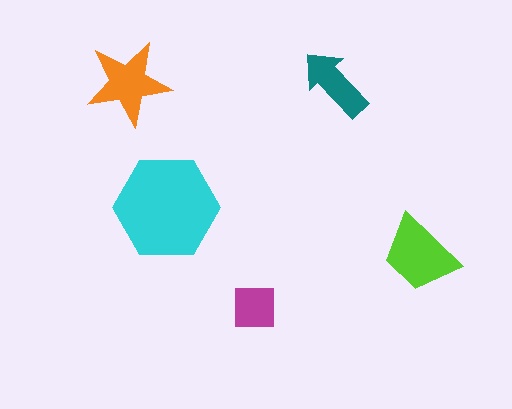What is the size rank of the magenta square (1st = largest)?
5th.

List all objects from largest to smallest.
The cyan hexagon, the lime trapezoid, the orange star, the teal arrow, the magenta square.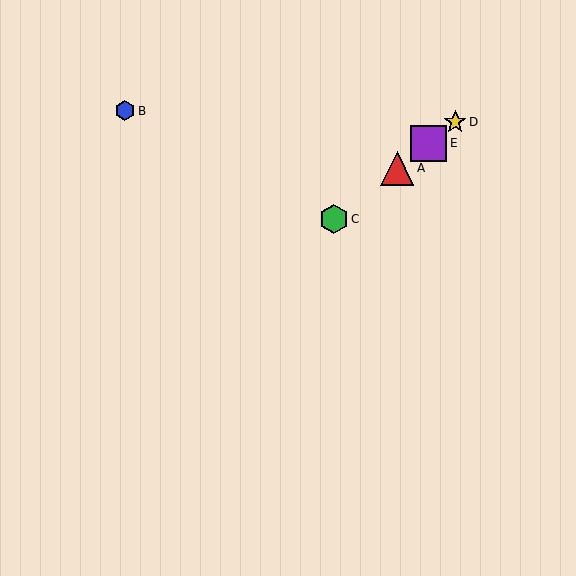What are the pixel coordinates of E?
Object E is at (429, 143).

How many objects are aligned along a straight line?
4 objects (A, C, D, E) are aligned along a straight line.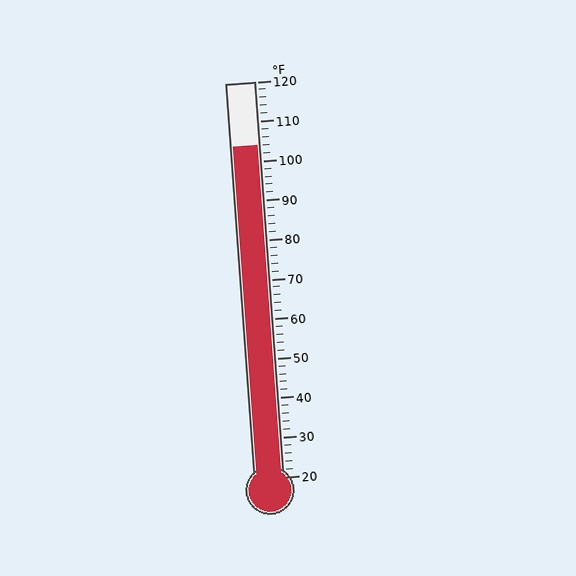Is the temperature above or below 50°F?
The temperature is above 50°F.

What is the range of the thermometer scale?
The thermometer scale ranges from 20°F to 120°F.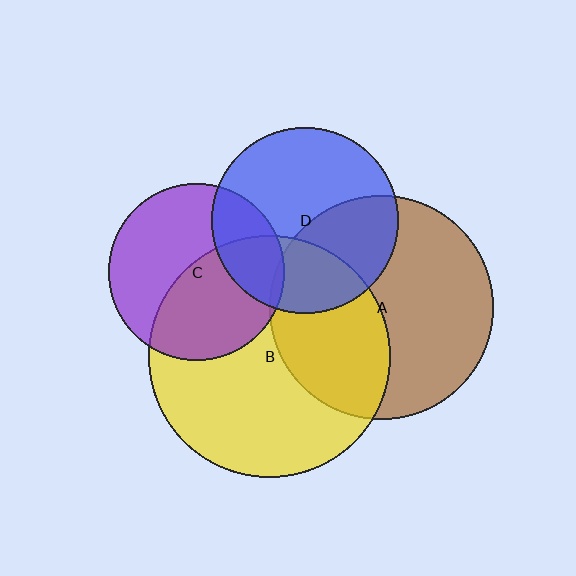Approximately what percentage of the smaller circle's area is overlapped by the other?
Approximately 25%.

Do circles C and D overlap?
Yes.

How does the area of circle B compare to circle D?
Approximately 1.7 times.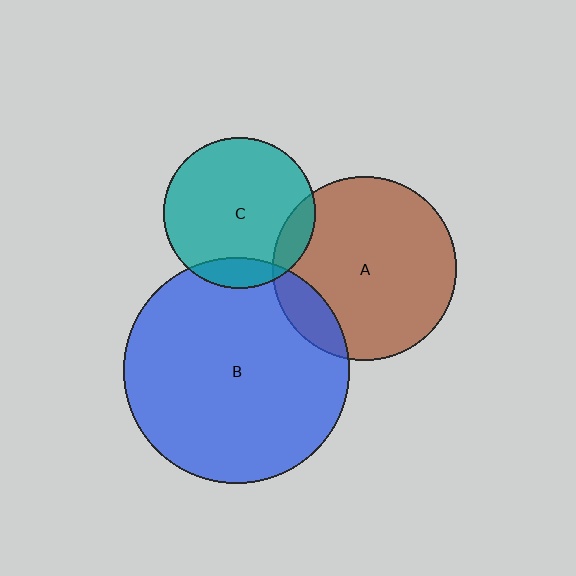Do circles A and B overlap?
Yes.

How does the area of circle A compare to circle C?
Approximately 1.5 times.